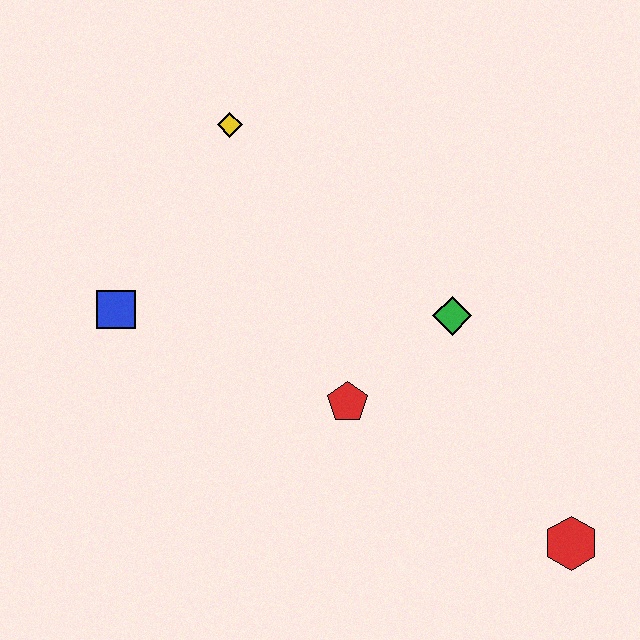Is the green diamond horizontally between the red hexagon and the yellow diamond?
Yes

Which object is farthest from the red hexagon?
The yellow diamond is farthest from the red hexagon.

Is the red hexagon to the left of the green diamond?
No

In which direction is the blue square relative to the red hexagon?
The blue square is to the left of the red hexagon.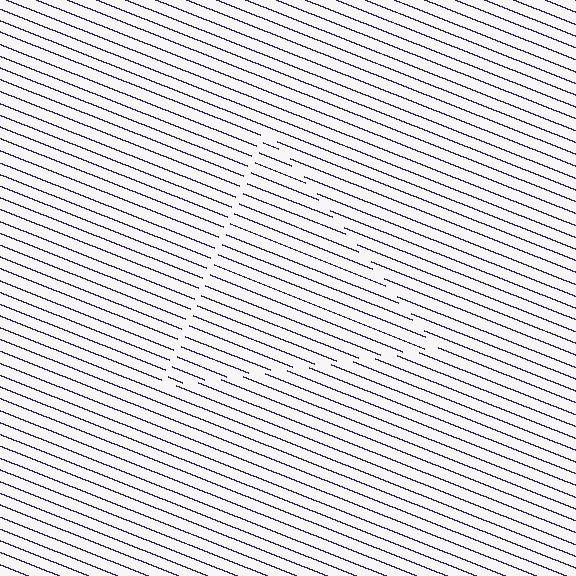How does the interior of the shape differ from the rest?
The interior of the shape contains the same grating, shifted by half a period — the contour is defined by the phase discontinuity where line-ends from the inner and outer gratings abut.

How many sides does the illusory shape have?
3 sides — the line-ends trace a triangle.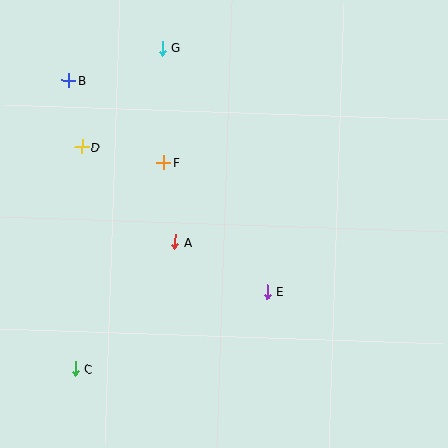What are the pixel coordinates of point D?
Point D is at (82, 147).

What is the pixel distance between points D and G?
The distance between D and G is 127 pixels.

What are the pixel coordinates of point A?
Point A is at (175, 242).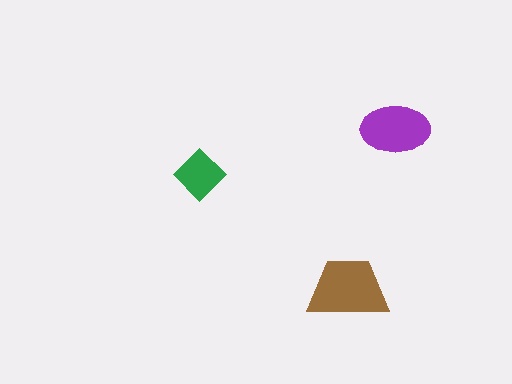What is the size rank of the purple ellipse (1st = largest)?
2nd.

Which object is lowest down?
The brown trapezoid is bottommost.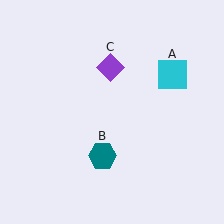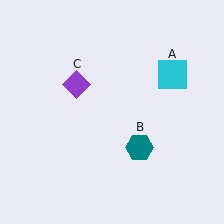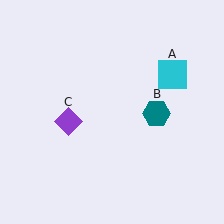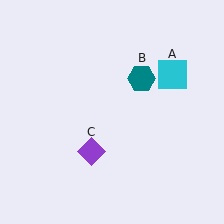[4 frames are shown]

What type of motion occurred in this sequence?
The teal hexagon (object B), purple diamond (object C) rotated counterclockwise around the center of the scene.